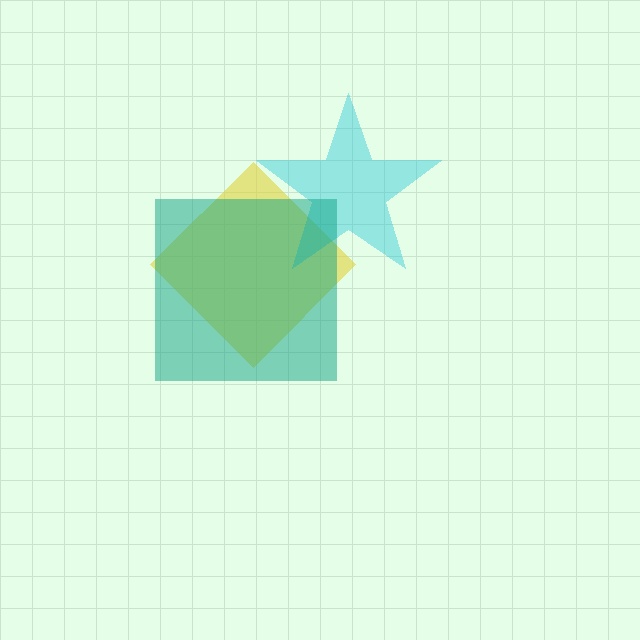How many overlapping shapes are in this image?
There are 3 overlapping shapes in the image.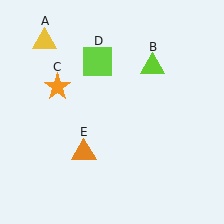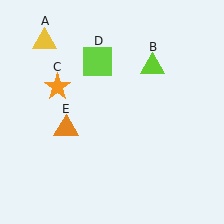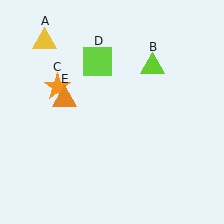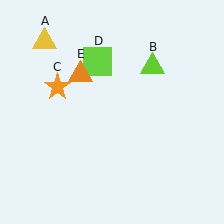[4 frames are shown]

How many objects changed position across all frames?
1 object changed position: orange triangle (object E).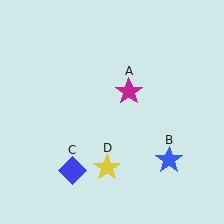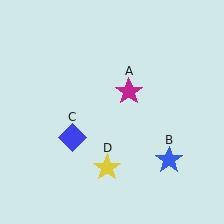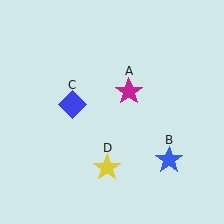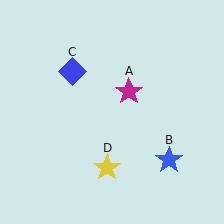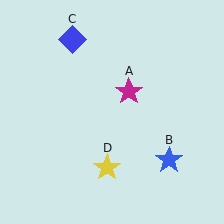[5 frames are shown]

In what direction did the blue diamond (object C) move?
The blue diamond (object C) moved up.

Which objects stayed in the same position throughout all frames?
Magenta star (object A) and blue star (object B) and yellow star (object D) remained stationary.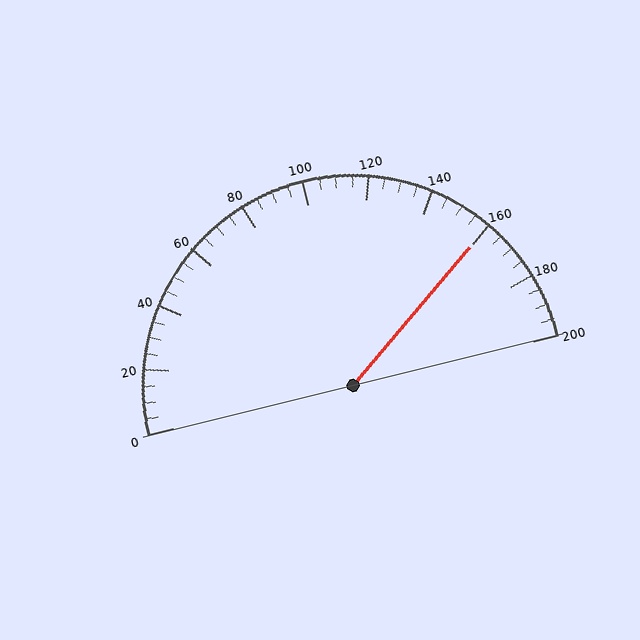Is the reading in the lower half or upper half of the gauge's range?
The reading is in the upper half of the range (0 to 200).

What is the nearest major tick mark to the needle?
The nearest major tick mark is 160.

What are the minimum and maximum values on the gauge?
The gauge ranges from 0 to 200.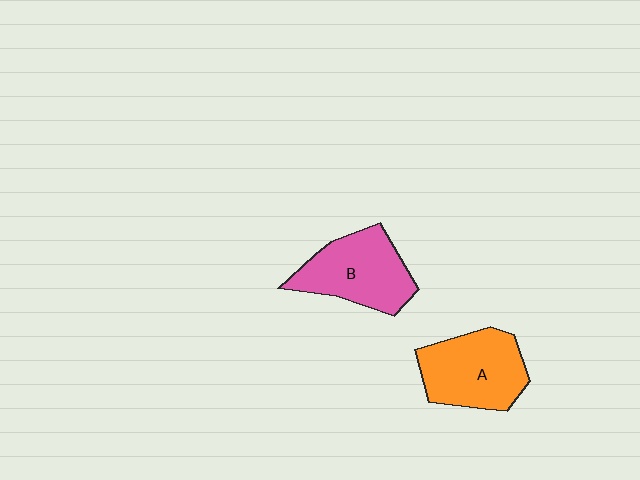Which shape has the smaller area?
Shape B (pink).